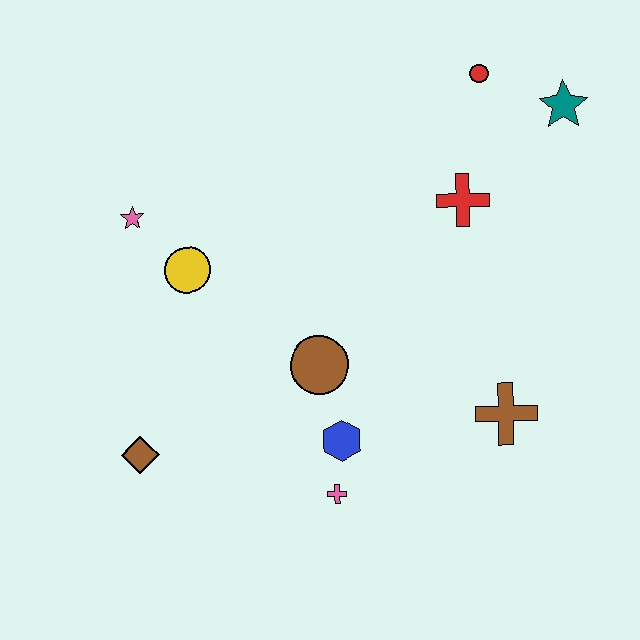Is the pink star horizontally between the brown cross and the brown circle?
No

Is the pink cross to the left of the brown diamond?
No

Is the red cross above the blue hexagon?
Yes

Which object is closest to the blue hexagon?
The pink cross is closest to the blue hexagon.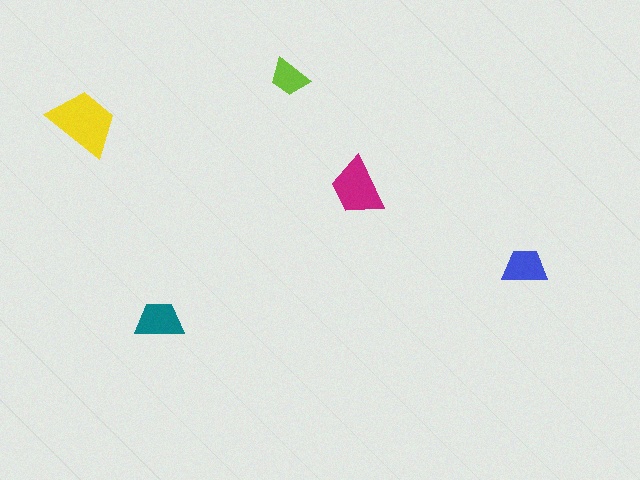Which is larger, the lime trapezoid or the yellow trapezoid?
The yellow one.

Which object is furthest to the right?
The blue trapezoid is rightmost.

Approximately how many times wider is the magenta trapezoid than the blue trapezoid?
About 1.5 times wider.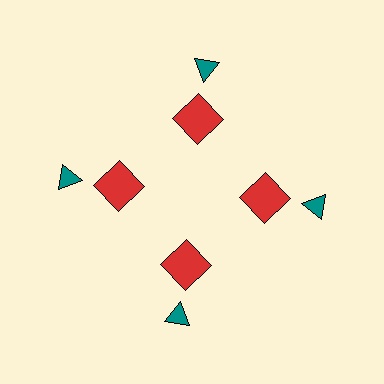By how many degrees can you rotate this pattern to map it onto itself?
The pattern maps onto itself every 90 degrees of rotation.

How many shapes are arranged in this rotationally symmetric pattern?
There are 8 shapes, arranged in 4 groups of 2.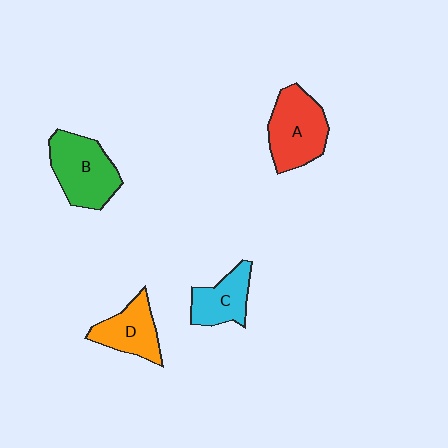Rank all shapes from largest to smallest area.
From largest to smallest: B (green), A (red), D (orange), C (cyan).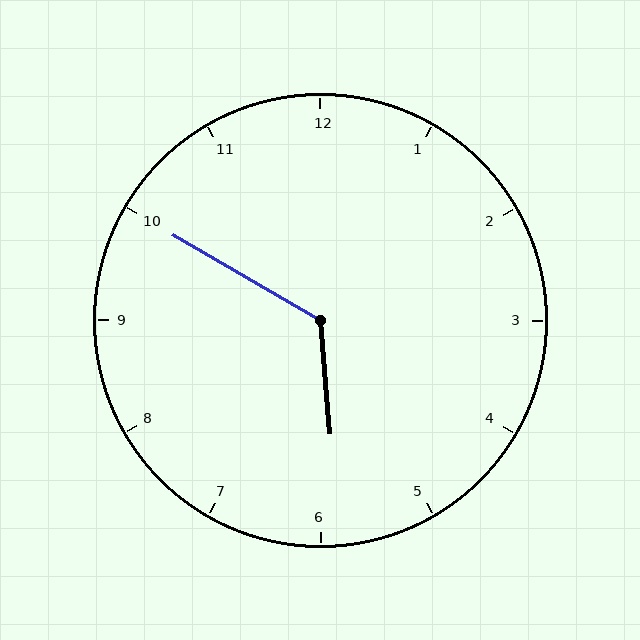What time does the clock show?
5:50.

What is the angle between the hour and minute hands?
Approximately 125 degrees.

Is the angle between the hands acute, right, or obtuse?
It is obtuse.